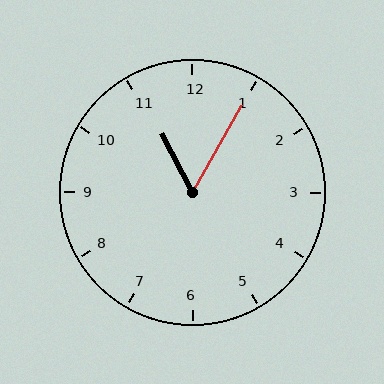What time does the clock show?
11:05.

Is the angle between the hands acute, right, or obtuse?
It is acute.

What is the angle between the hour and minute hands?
Approximately 58 degrees.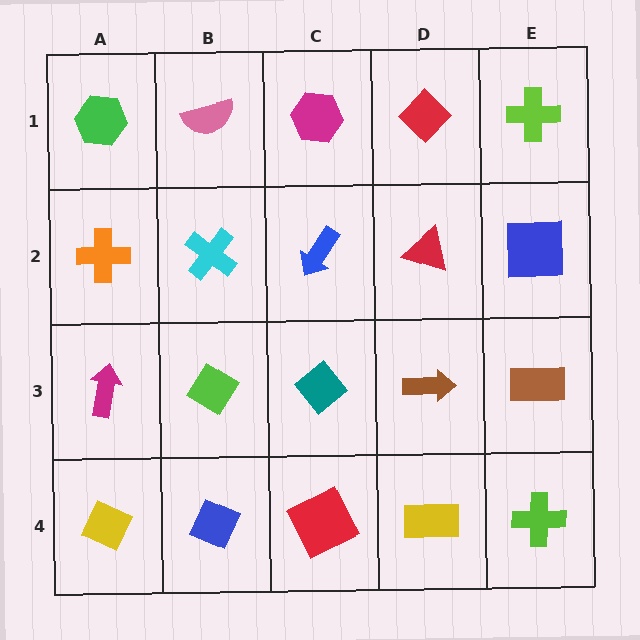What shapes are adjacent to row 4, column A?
A magenta arrow (row 3, column A), a blue diamond (row 4, column B).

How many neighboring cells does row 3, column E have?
3.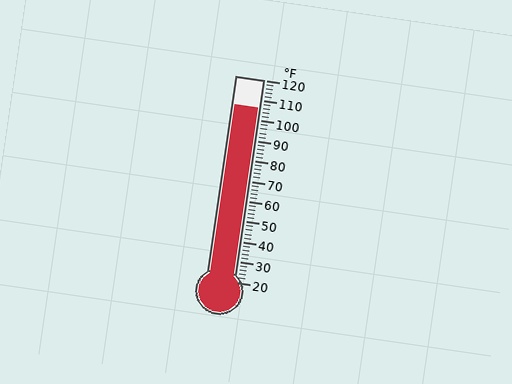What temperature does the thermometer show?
The thermometer shows approximately 106°F.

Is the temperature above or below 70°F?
The temperature is above 70°F.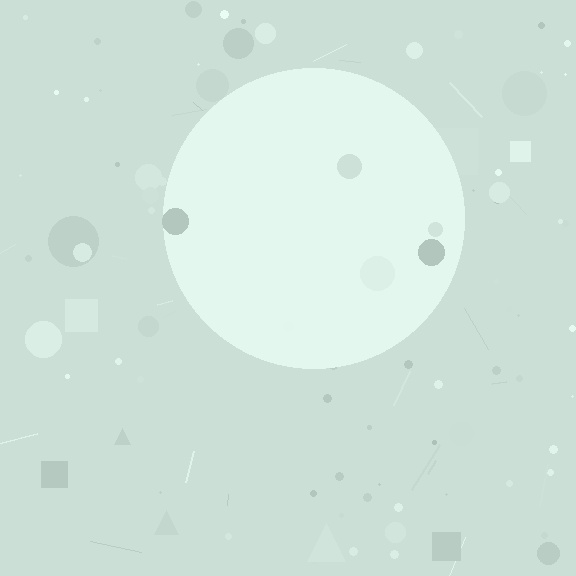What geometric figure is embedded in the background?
A circle is embedded in the background.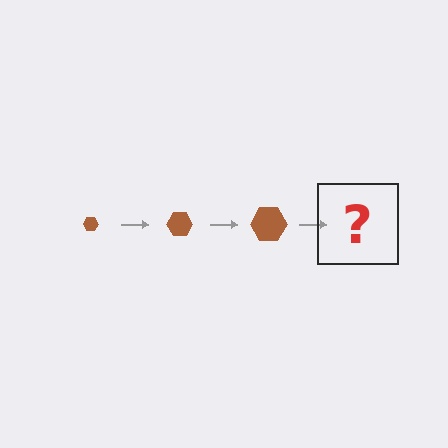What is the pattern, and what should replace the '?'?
The pattern is that the hexagon gets progressively larger each step. The '?' should be a brown hexagon, larger than the previous one.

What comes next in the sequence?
The next element should be a brown hexagon, larger than the previous one.